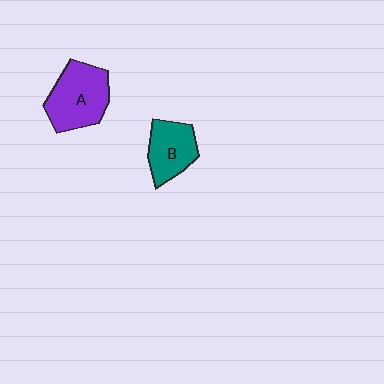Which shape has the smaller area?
Shape B (teal).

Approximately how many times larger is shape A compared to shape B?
Approximately 1.4 times.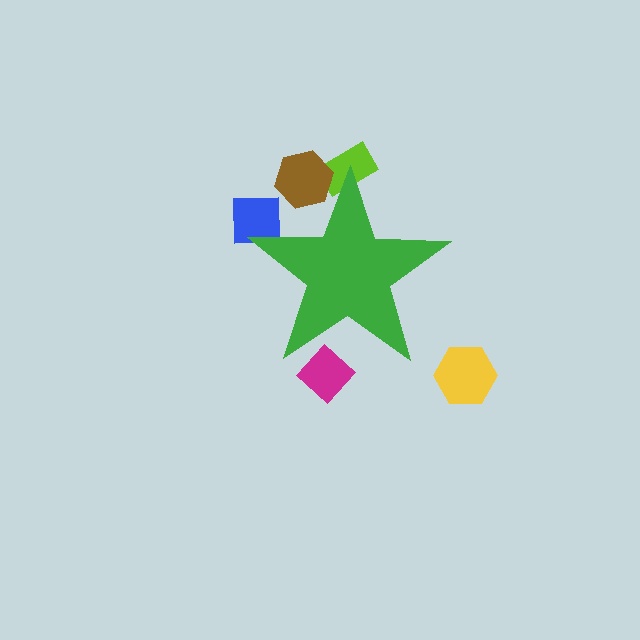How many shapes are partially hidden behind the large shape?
4 shapes are partially hidden.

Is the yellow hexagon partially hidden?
No, the yellow hexagon is fully visible.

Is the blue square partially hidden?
Yes, the blue square is partially hidden behind the green star.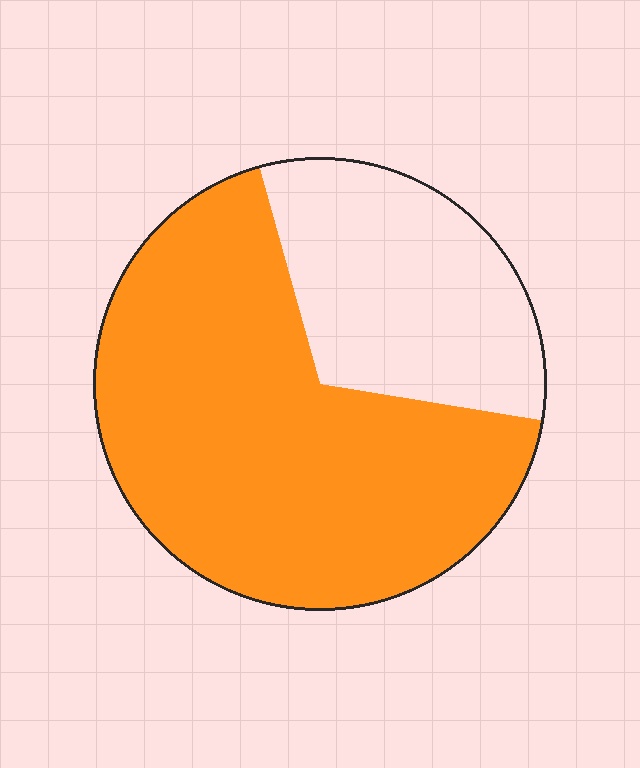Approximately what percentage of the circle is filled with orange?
Approximately 70%.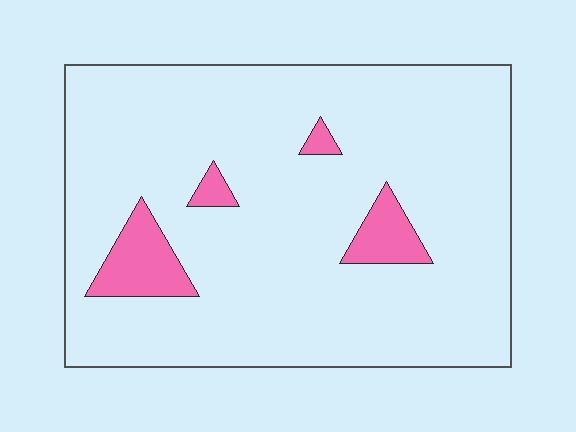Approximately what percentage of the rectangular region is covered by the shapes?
Approximately 10%.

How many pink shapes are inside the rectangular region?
4.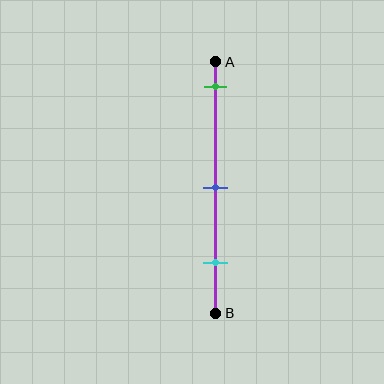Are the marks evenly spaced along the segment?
Yes, the marks are approximately evenly spaced.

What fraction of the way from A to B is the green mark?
The green mark is approximately 10% (0.1) of the way from A to B.